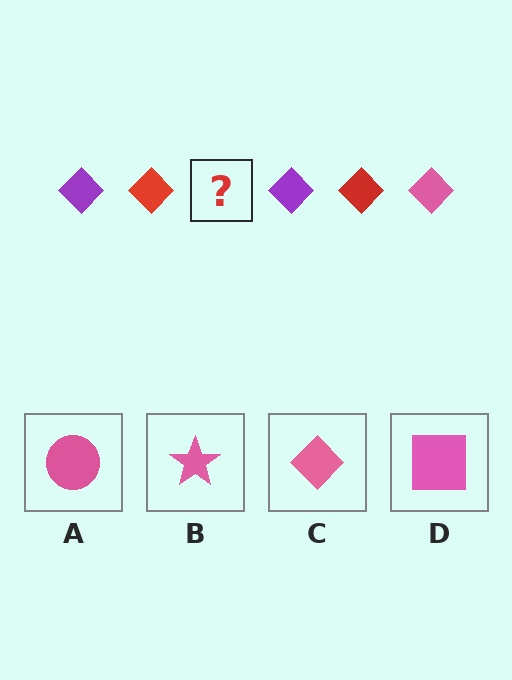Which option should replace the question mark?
Option C.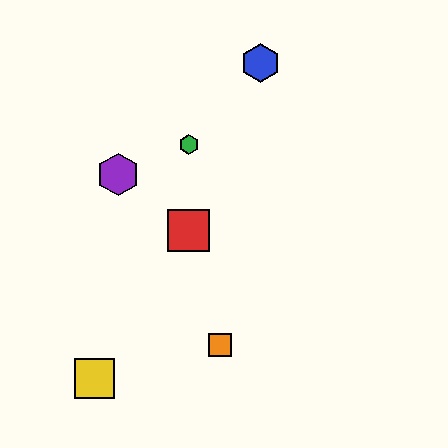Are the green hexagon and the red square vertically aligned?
Yes, both are at x≈189.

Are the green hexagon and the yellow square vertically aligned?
No, the green hexagon is at x≈189 and the yellow square is at x≈94.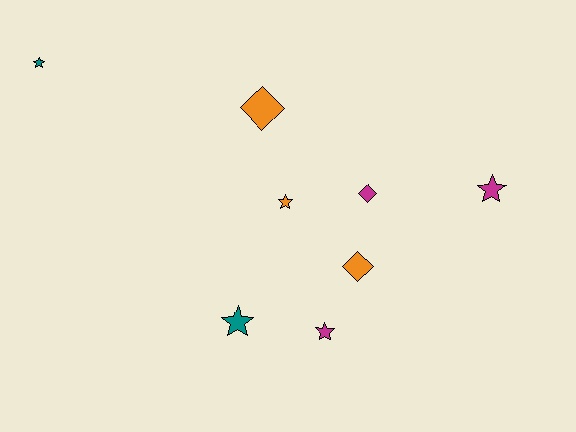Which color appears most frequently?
Orange, with 3 objects.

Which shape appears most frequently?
Star, with 5 objects.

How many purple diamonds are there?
There are no purple diamonds.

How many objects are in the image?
There are 8 objects.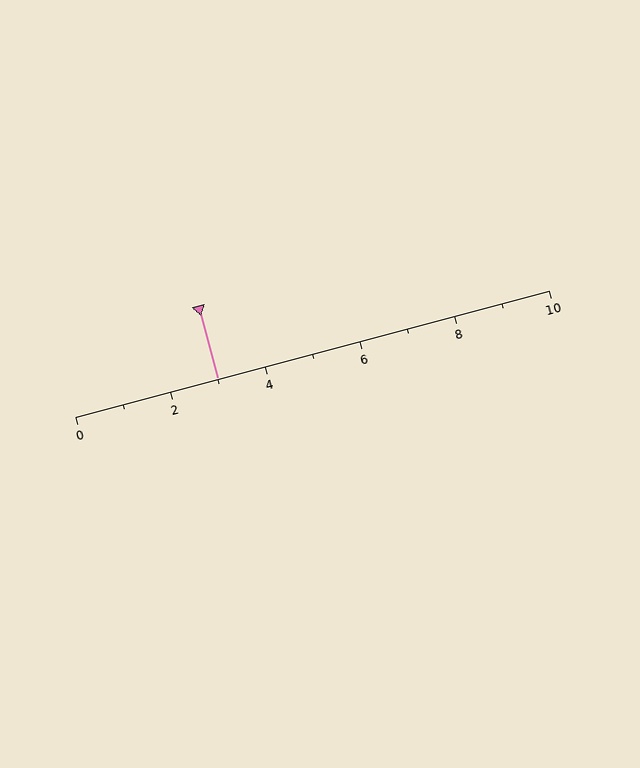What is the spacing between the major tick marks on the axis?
The major ticks are spaced 2 apart.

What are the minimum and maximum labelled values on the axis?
The axis runs from 0 to 10.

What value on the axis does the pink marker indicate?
The marker indicates approximately 3.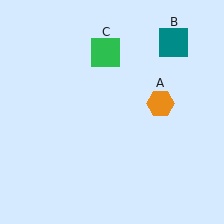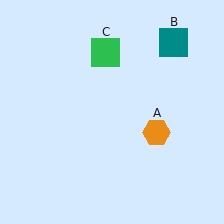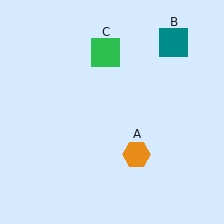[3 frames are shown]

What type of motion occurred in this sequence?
The orange hexagon (object A) rotated clockwise around the center of the scene.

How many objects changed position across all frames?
1 object changed position: orange hexagon (object A).